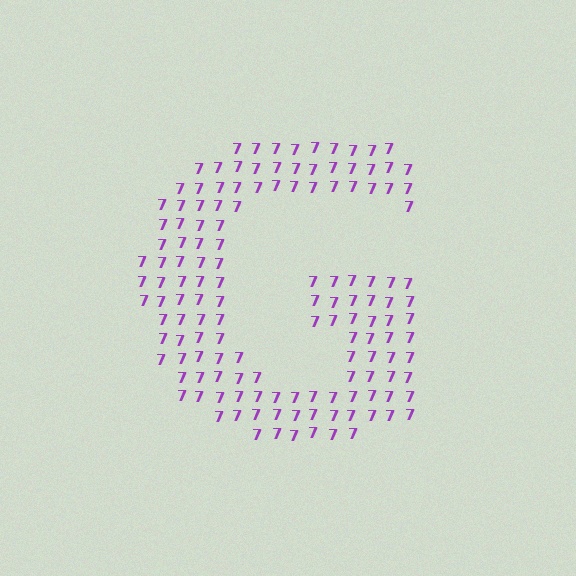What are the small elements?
The small elements are digit 7's.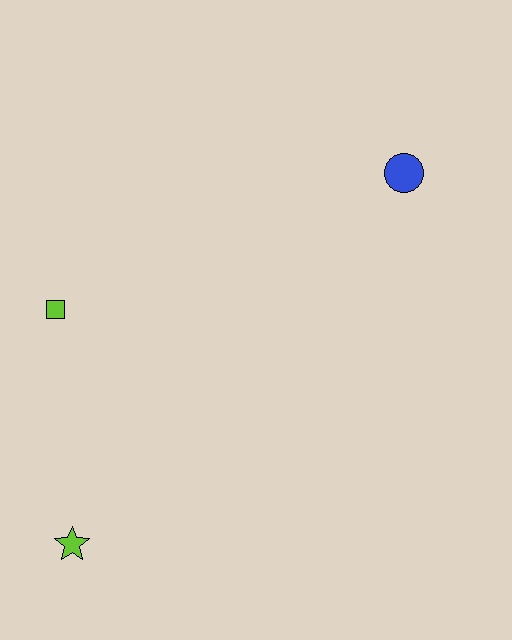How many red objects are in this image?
There are no red objects.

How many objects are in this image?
There are 3 objects.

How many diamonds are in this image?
There are no diamonds.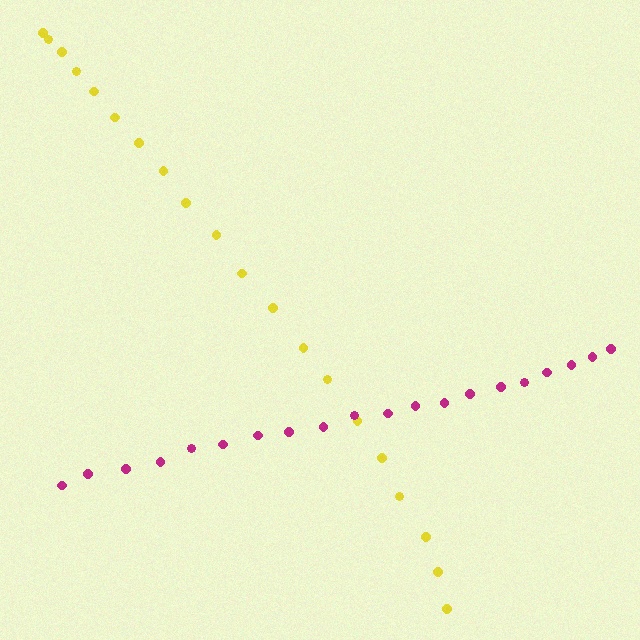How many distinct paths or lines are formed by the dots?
There are 2 distinct paths.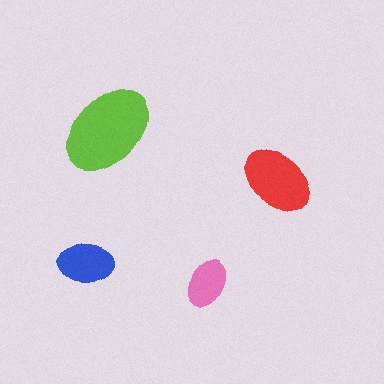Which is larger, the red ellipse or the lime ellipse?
The lime one.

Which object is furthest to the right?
The red ellipse is rightmost.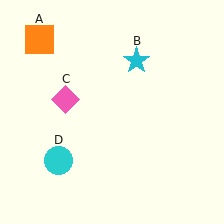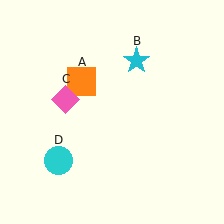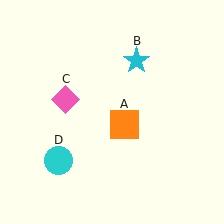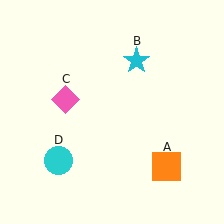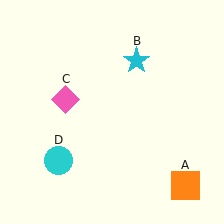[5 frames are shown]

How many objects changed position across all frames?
1 object changed position: orange square (object A).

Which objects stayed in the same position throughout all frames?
Cyan star (object B) and pink diamond (object C) and cyan circle (object D) remained stationary.